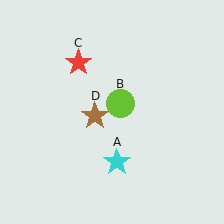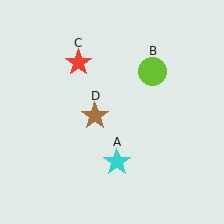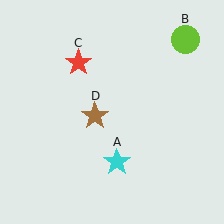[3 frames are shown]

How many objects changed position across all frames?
1 object changed position: lime circle (object B).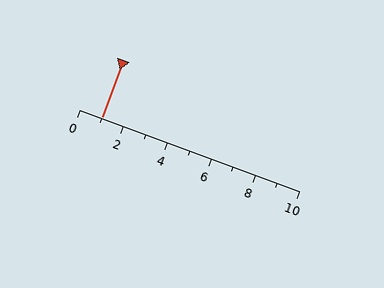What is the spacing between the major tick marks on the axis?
The major ticks are spaced 2 apart.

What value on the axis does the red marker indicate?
The marker indicates approximately 1.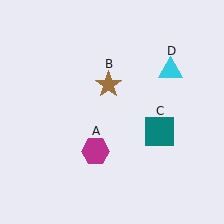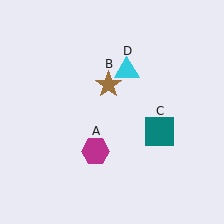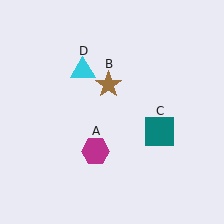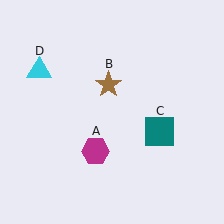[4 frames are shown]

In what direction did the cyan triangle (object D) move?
The cyan triangle (object D) moved left.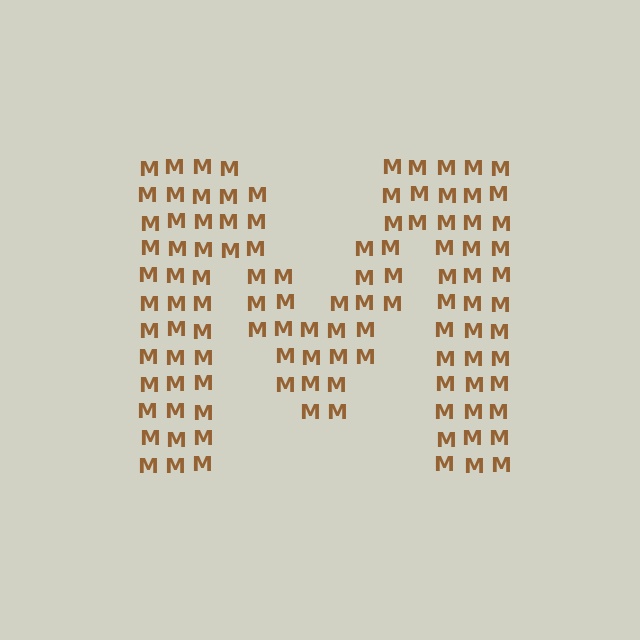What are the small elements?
The small elements are letter M's.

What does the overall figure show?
The overall figure shows the letter M.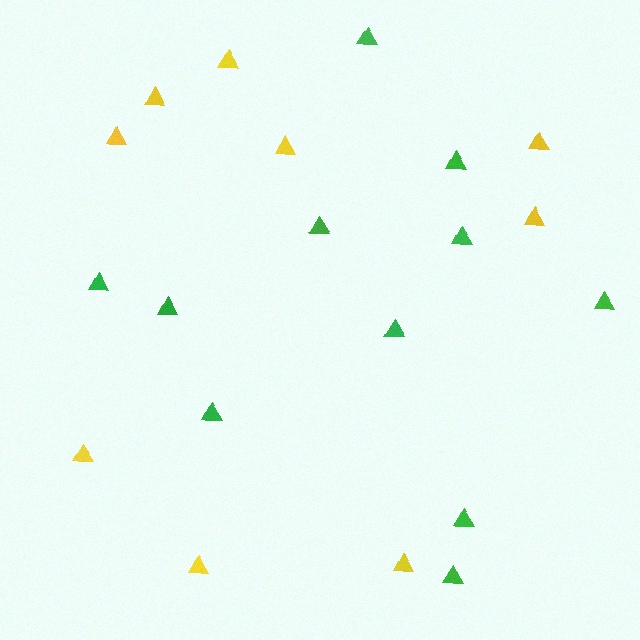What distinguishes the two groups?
There are 2 groups: one group of yellow triangles (9) and one group of green triangles (11).